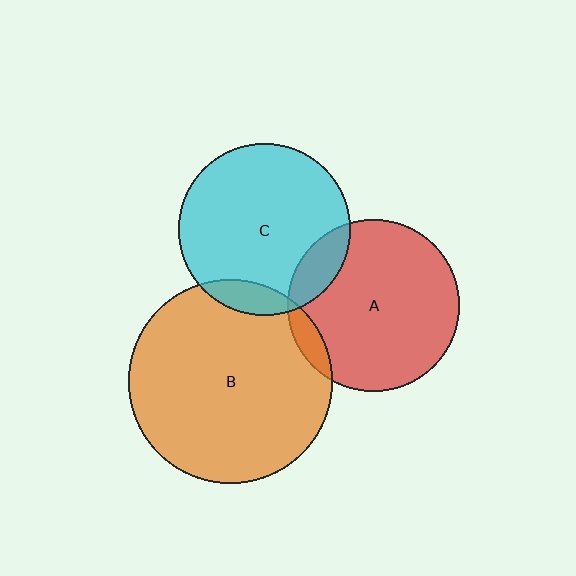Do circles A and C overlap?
Yes.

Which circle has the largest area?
Circle B (orange).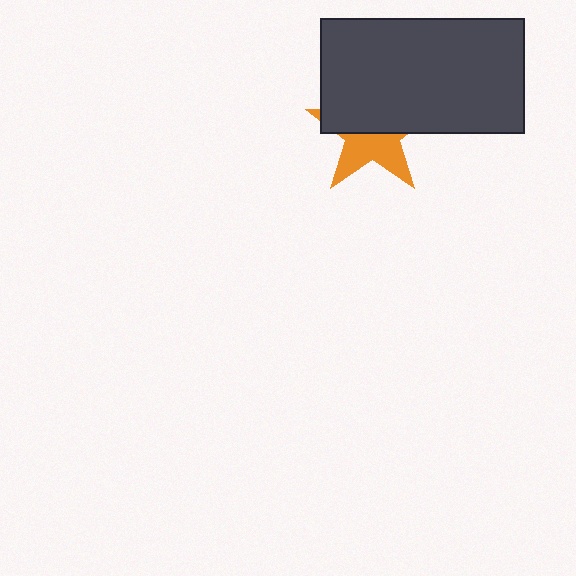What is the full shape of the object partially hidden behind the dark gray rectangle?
The partially hidden object is an orange star.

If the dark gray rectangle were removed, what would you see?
You would see the complete orange star.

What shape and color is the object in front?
The object in front is a dark gray rectangle.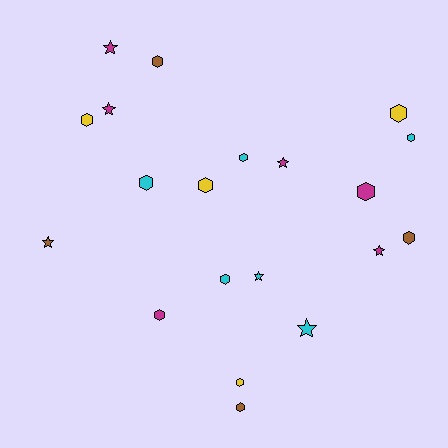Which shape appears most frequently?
Hexagon, with 13 objects.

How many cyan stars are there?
There are 2 cyan stars.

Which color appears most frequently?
Magenta, with 6 objects.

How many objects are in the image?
There are 20 objects.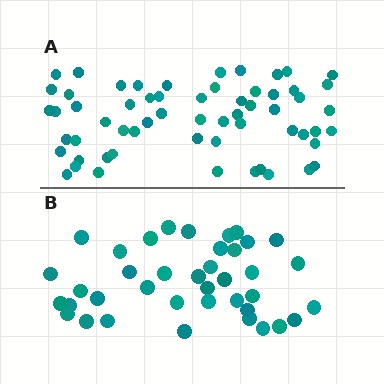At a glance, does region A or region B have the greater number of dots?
Region A (the top region) has more dots.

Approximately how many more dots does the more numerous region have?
Region A has approximately 20 more dots than region B.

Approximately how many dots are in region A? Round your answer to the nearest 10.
About 60 dots.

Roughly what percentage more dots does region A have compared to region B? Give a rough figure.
About 55% more.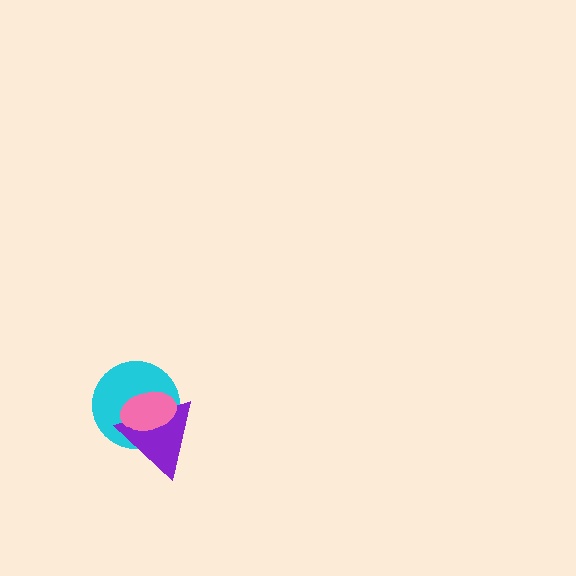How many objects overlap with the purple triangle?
2 objects overlap with the purple triangle.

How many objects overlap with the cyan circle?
2 objects overlap with the cyan circle.